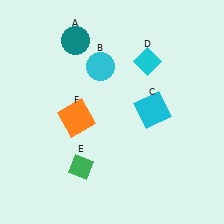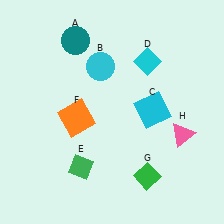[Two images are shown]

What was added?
A green diamond (G), a pink triangle (H) were added in Image 2.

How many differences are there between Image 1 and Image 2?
There are 2 differences between the two images.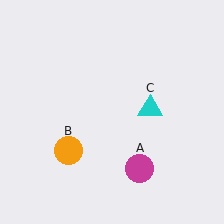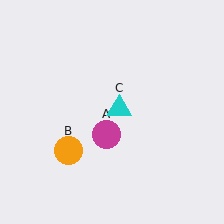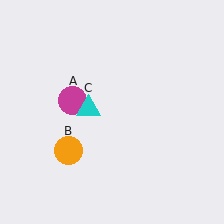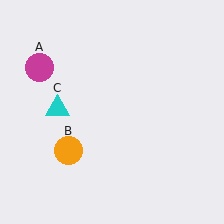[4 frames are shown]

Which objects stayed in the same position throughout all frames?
Orange circle (object B) remained stationary.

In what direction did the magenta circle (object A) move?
The magenta circle (object A) moved up and to the left.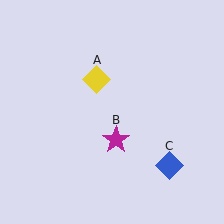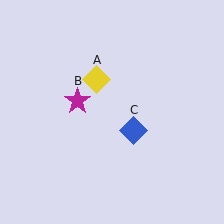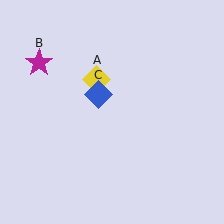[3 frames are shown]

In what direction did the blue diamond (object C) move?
The blue diamond (object C) moved up and to the left.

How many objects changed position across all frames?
2 objects changed position: magenta star (object B), blue diamond (object C).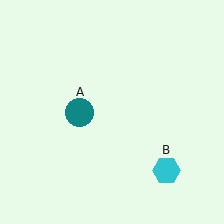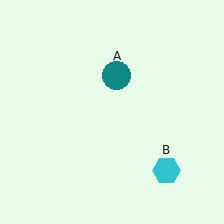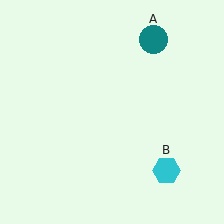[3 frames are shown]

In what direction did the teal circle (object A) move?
The teal circle (object A) moved up and to the right.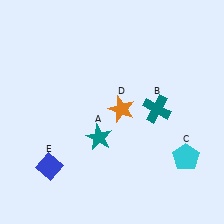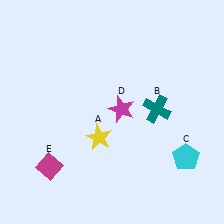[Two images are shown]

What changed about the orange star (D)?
In Image 1, D is orange. In Image 2, it changed to magenta.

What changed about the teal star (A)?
In Image 1, A is teal. In Image 2, it changed to yellow.